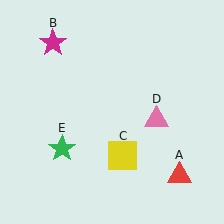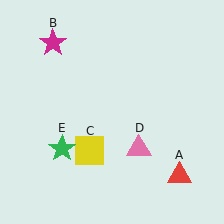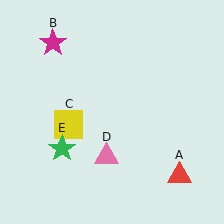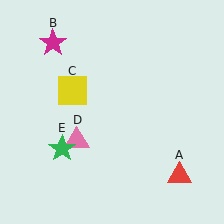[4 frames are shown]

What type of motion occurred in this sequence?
The yellow square (object C), pink triangle (object D) rotated clockwise around the center of the scene.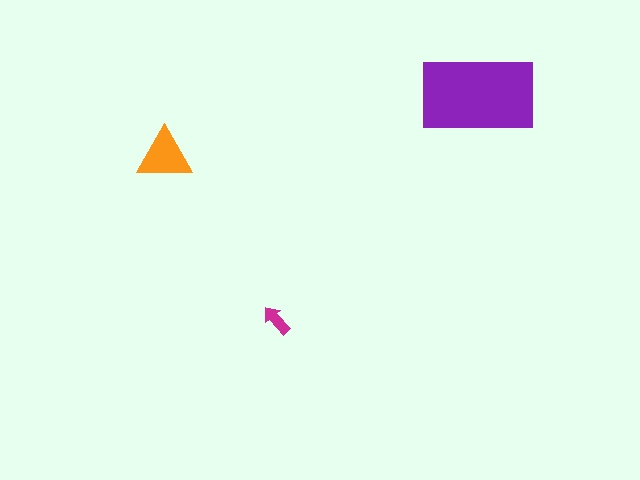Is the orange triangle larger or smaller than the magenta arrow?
Larger.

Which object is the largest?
The purple rectangle.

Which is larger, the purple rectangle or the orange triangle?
The purple rectangle.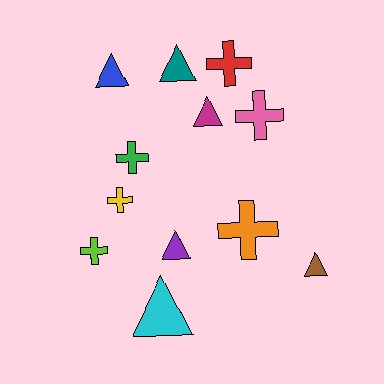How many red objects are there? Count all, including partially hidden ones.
There is 1 red object.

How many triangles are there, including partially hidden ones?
There are 6 triangles.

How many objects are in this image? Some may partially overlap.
There are 12 objects.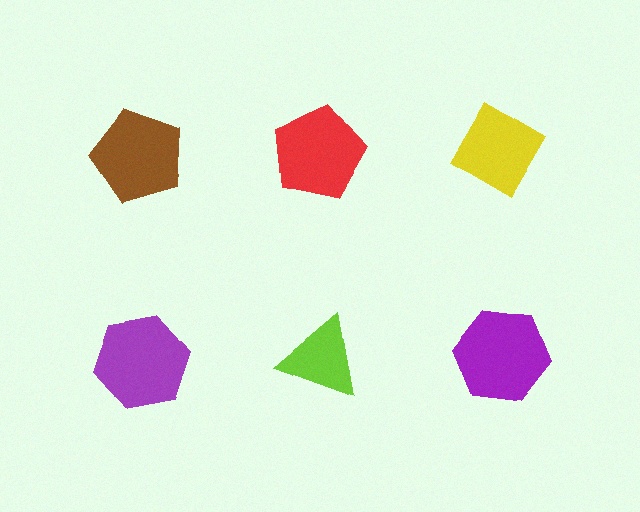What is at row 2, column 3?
A purple hexagon.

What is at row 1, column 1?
A brown pentagon.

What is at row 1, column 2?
A red pentagon.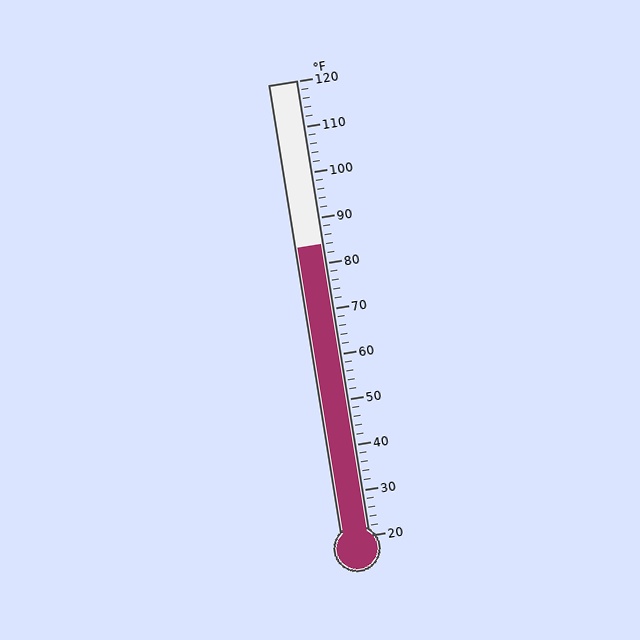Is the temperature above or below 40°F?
The temperature is above 40°F.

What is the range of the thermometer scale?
The thermometer scale ranges from 20°F to 120°F.